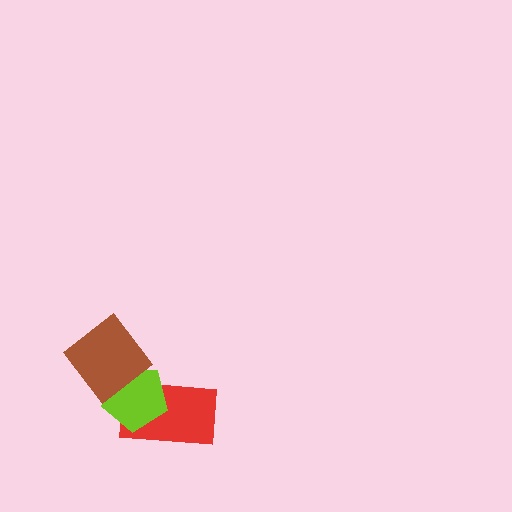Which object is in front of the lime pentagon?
The brown diamond is in front of the lime pentagon.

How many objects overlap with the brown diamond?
2 objects overlap with the brown diamond.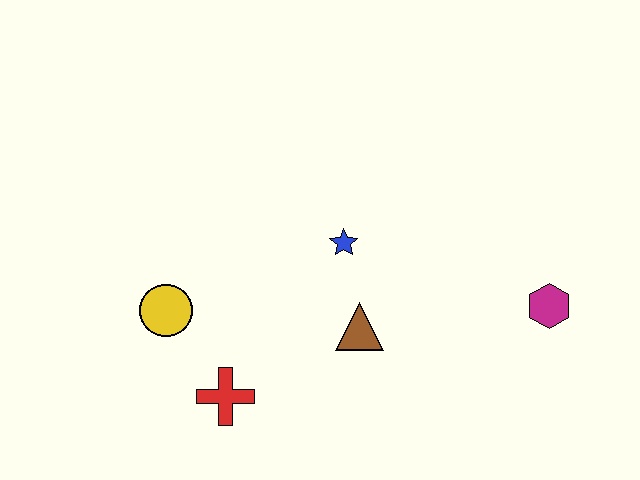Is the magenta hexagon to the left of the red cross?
No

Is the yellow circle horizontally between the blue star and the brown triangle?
No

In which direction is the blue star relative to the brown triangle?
The blue star is above the brown triangle.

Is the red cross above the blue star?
No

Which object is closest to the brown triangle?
The blue star is closest to the brown triangle.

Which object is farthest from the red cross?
The magenta hexagon is farthest from the red cross.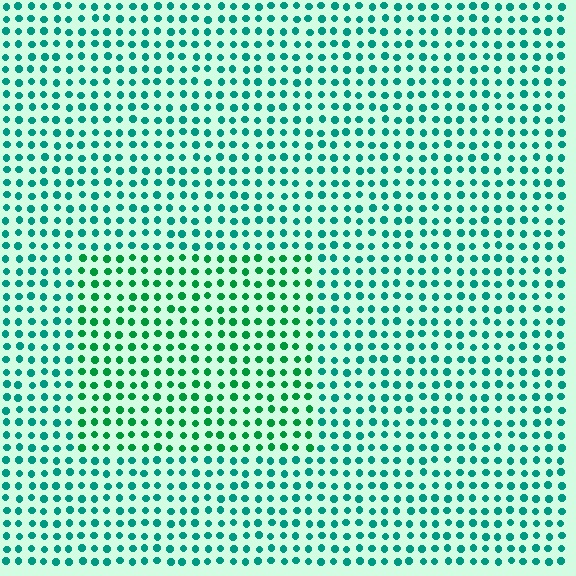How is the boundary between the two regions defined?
The boundary is defined purely by a slight shift in hue (about 29 degrees). Spacing, size, and orientation are identical on both sides.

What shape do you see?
I see a rectangle.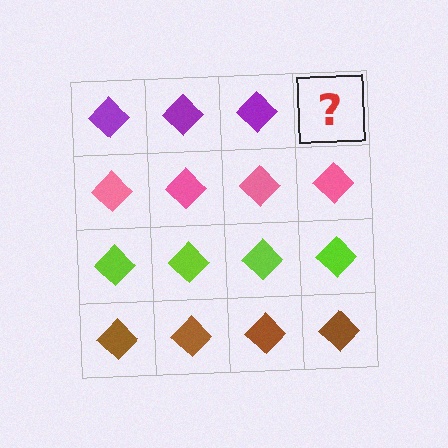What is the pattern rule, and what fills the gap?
The rule is that each row has a consistent color. The gap should be filled with a purple diamond.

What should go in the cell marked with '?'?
The missing cell should contain a purple diamond.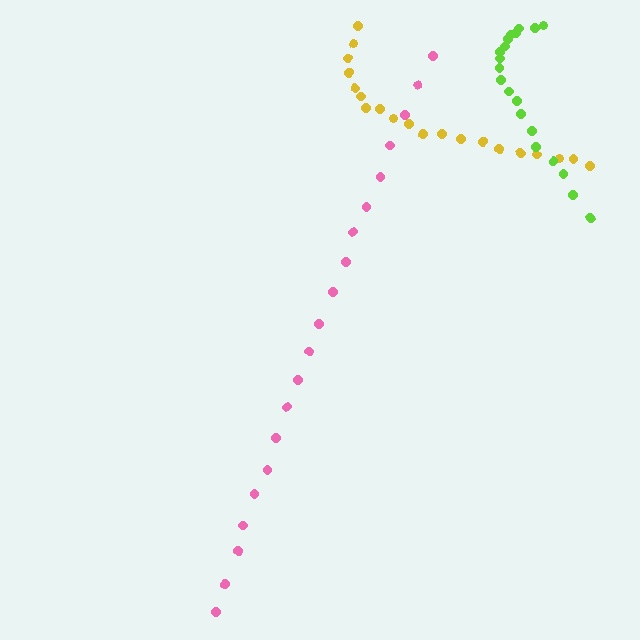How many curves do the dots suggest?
There are 3 distinct paths.